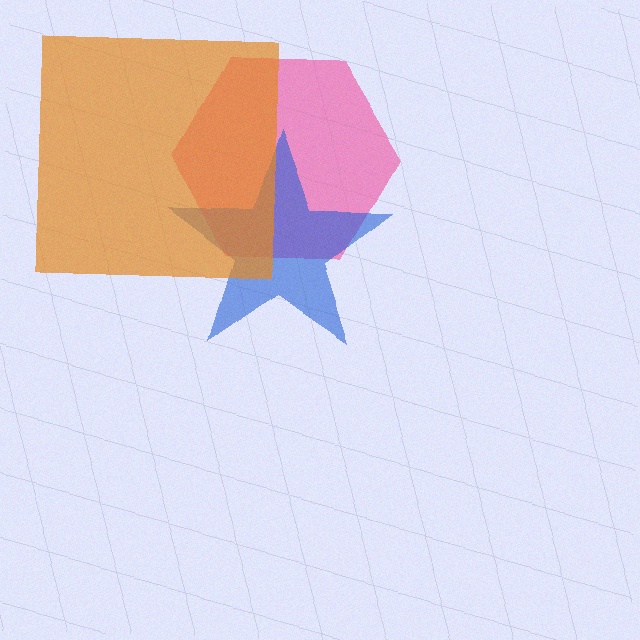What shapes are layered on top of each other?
The layered shapes are: a pink hexagon, a blue star, an orange square.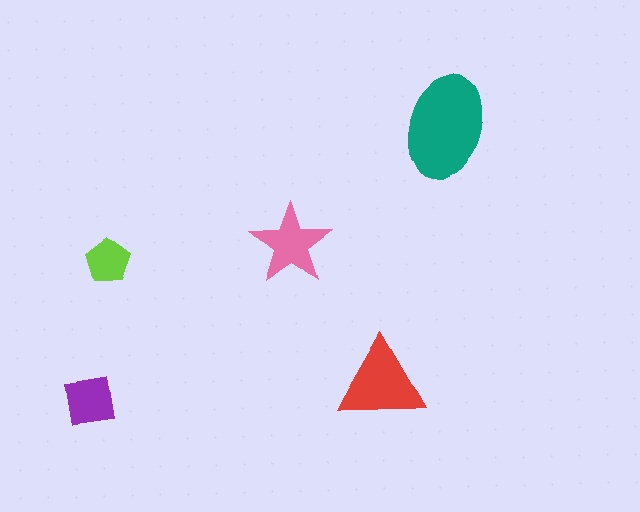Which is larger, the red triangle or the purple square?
The red triangle.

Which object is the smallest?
The lime pentagon.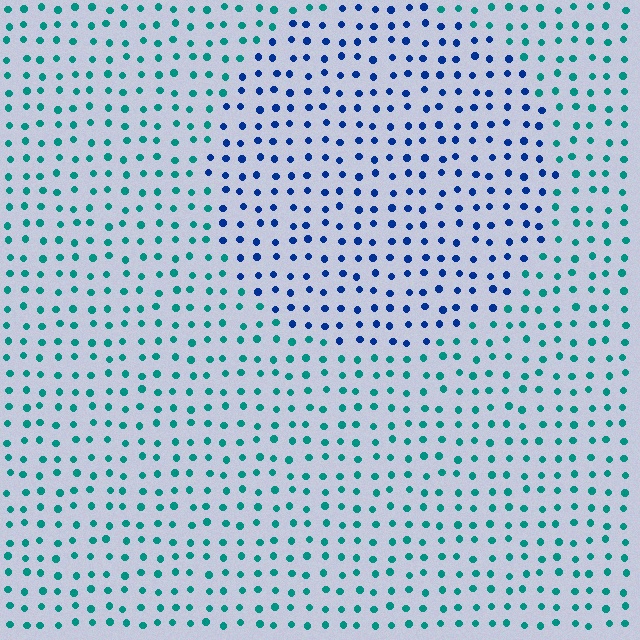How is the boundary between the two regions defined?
The boundary is defined purely by a slight shift in hue (about 47 degrees). Spacing, size, and orientation are identical on both sides.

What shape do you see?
I see a circle.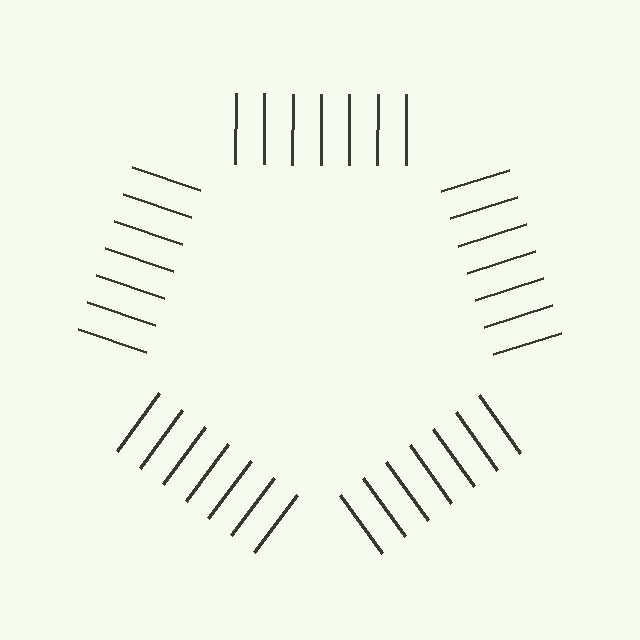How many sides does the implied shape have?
5 sides — the line-ends trace a pentagon.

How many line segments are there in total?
35 — 7 along each of the 5 edges.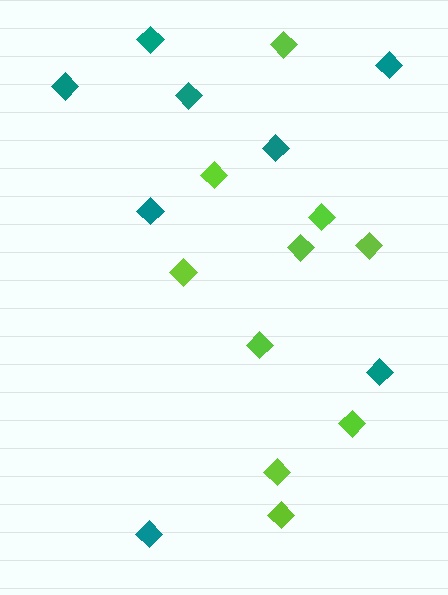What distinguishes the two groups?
There are 2 groups: one group of teal diamonds (8) and one group of lime diamonds (10).